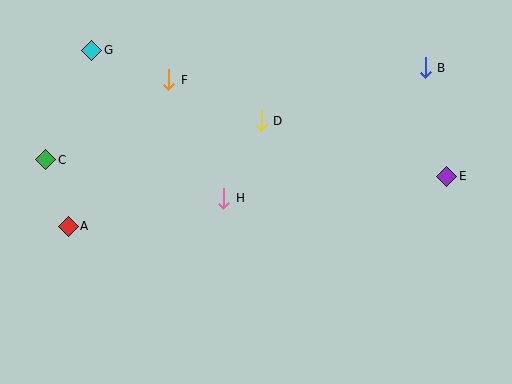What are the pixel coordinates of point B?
Point B is at (425, 68).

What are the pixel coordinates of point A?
Point A is at (68, 226).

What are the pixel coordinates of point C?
Point C is at (46, 160).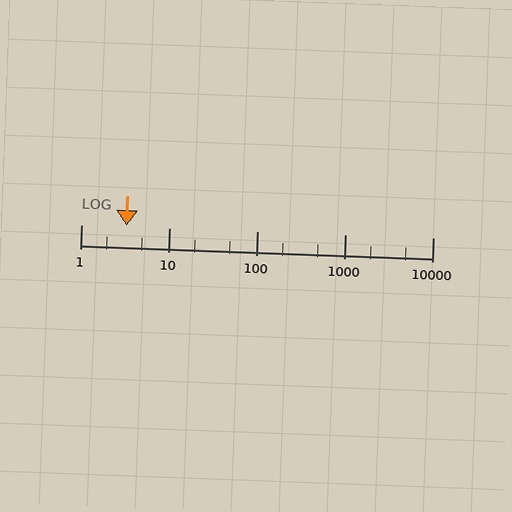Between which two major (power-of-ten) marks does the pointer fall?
The pointer is between 1 and 10.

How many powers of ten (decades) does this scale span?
The scale spans 4 decades, from 1 to 10000.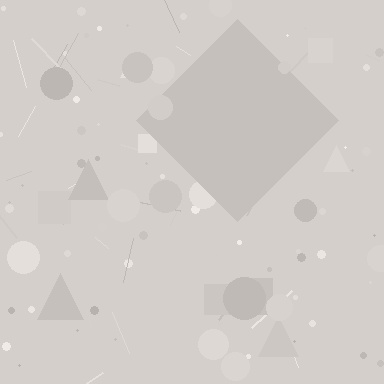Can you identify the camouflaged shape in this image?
The camouflaged shape is a diamond.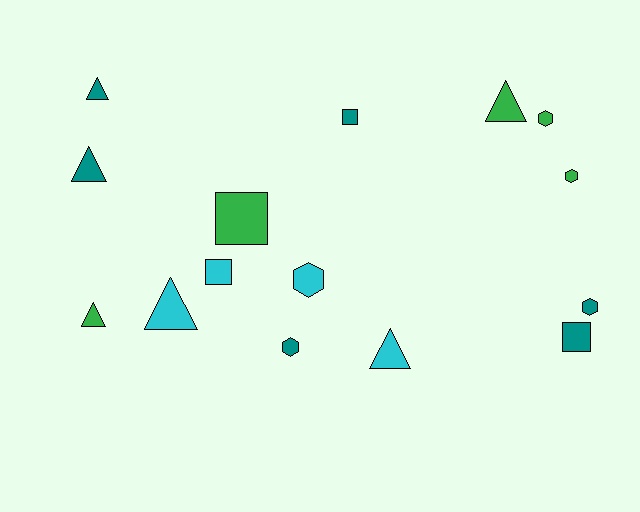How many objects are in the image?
There are 15 objects.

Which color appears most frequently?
Teal, with 6 objects.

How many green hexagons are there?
There are 2 green hexagons.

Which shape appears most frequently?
Triangle, with 6 objects.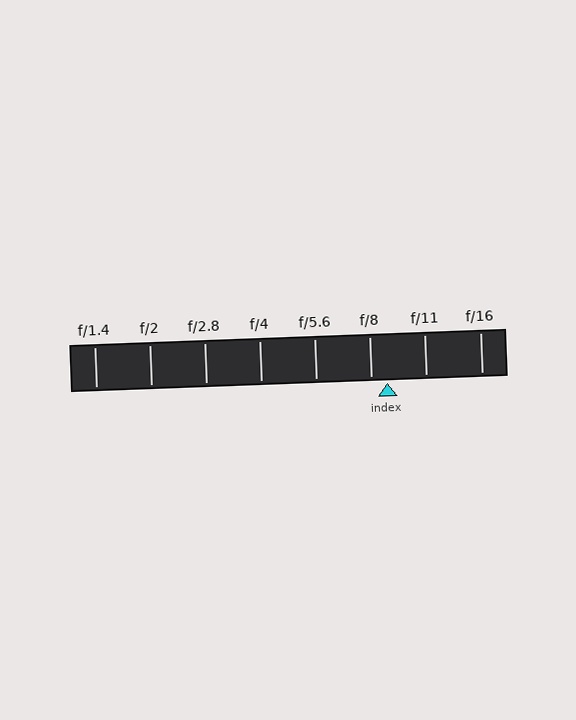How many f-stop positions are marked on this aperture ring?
There are 8 f-stop positions marked.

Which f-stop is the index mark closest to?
The index mark is closest to f/8.